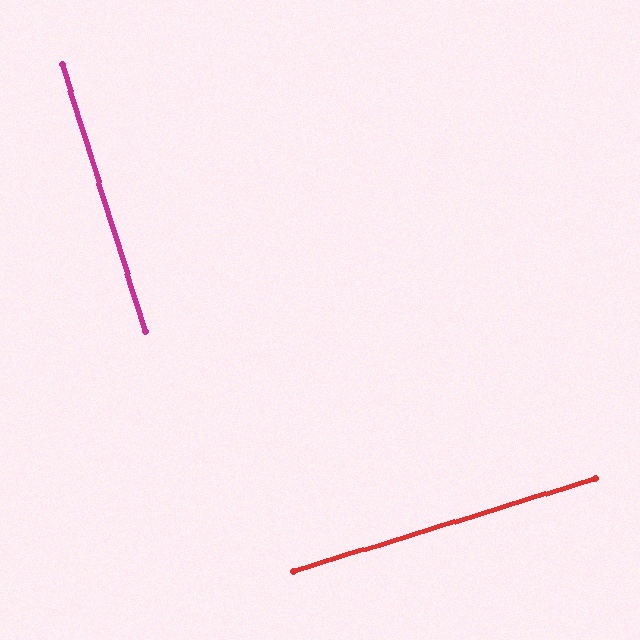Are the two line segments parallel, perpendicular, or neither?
Perpendicular — they meet at approximately 90°.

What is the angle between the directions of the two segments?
Approximately 90 degrees.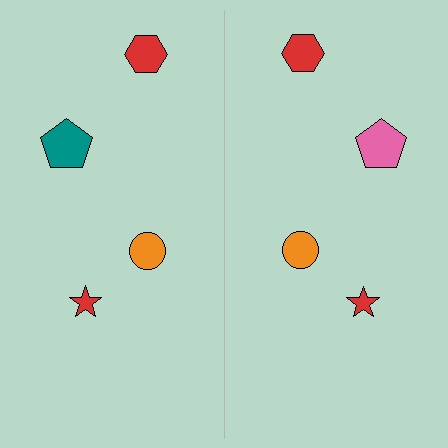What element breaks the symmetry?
The pink pentagon on the right side breaks the symmetry — its mirror counterpart is teal.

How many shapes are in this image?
There are 8 shapes in this image.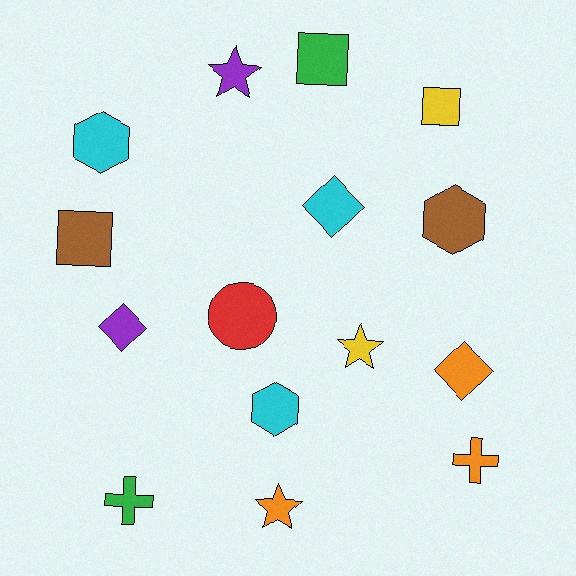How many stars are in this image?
There are 3 stars.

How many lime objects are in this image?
There are no lime objects.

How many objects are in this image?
There are 15 objects.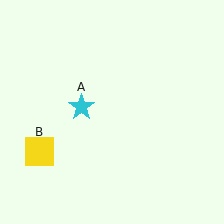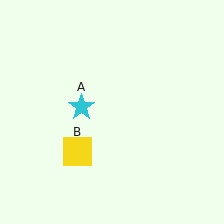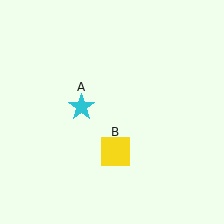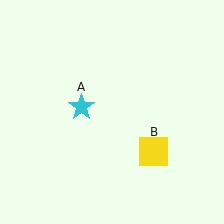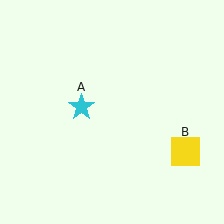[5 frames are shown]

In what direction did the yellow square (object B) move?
The yellow square (object B) moved right.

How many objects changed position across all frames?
1 object changed position: yellow square (object B).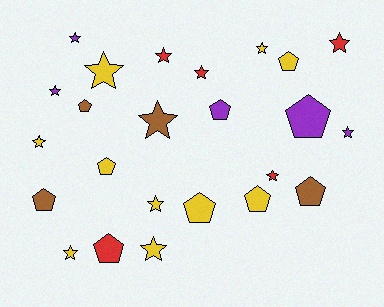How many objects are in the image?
There are 24 objects.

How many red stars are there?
There are 4 red stars.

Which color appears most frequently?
Yellow, with 10 objects.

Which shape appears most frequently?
Star, with 14 objects.